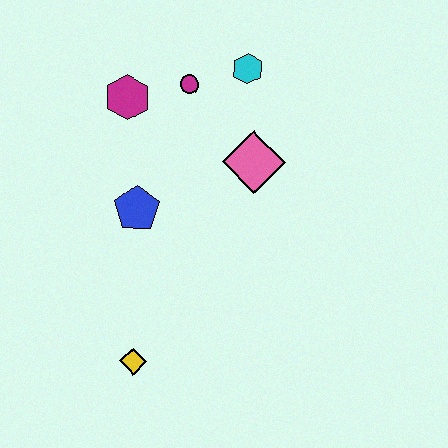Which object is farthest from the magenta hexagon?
The yellow diamond is farthest from the magenta hexagon.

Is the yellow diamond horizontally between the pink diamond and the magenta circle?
No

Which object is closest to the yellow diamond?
The blue pentagon is closest to the yellow diamond.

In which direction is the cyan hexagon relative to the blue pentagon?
The cyan hexagon is above the blue pentagon.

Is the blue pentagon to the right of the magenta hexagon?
Yes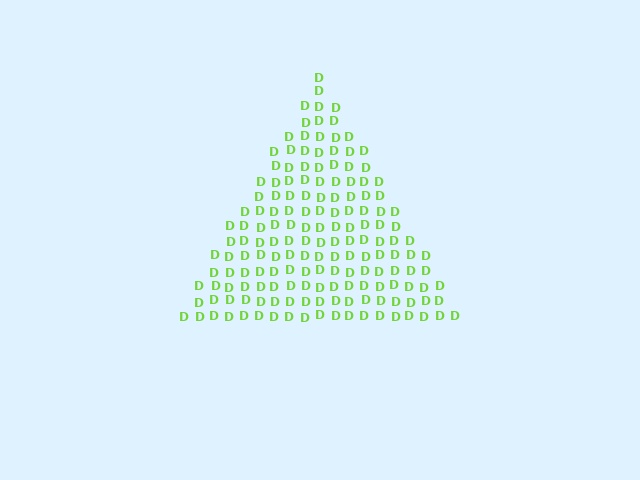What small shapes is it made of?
It is made of small letter D's.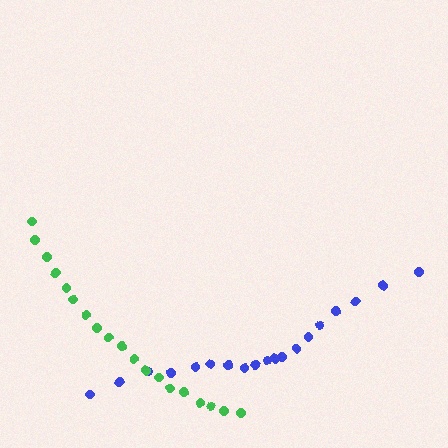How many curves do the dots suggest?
There are 2 distinct paths.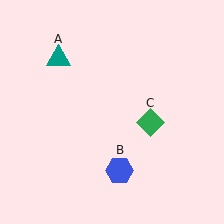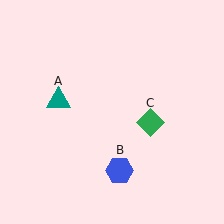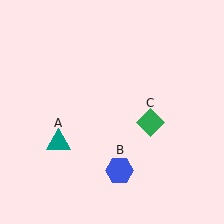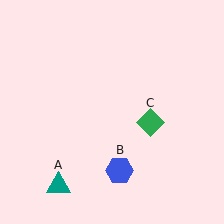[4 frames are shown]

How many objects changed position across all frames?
1 object changed position: teal triangle (object A).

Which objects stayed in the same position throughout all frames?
Blue hexagon (object B) and green diamond (object C) remained stationary.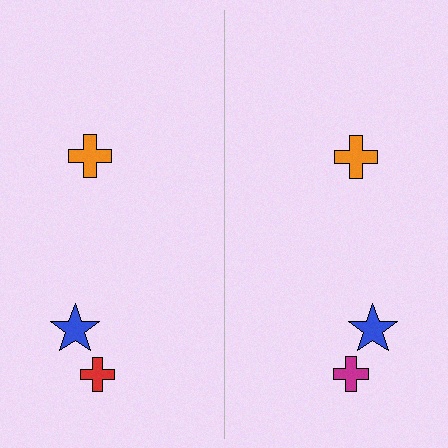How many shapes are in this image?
There are 6 shapes in this image.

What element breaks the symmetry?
The magenta cross on the right side breaks the symmetry — its mirror counterpart is red.